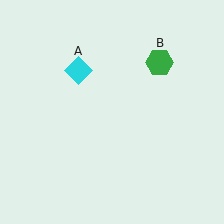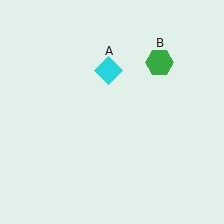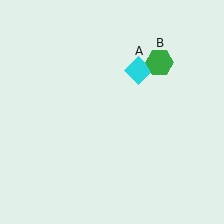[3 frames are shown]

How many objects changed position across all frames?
1 object changed position: cyan diamond (object A).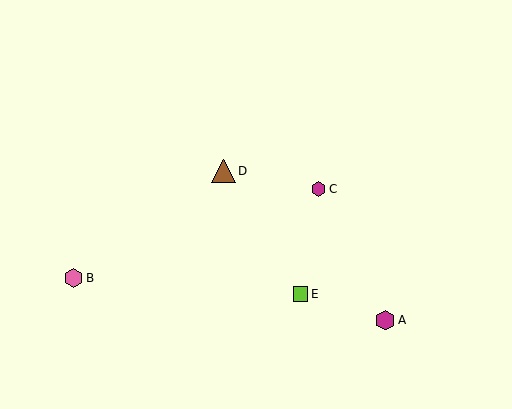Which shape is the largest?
The brown triangle (labeled D) is the largest.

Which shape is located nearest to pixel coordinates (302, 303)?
The lime square (labeled E) at (301, 294) is nearest to that location.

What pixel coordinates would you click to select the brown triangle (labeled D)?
Click at (223, 171) to select the brown triangle D.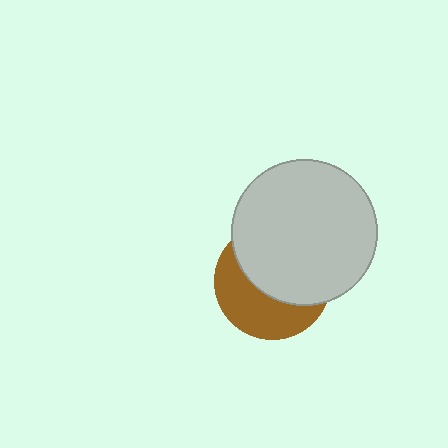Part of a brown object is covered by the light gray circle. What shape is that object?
It is a circle.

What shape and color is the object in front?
The object in front is a light gray circle.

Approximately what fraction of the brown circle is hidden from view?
Roughly 57% of the brown circle is hidden behind the light gray circle.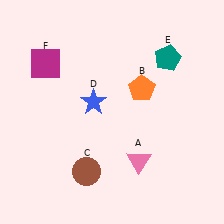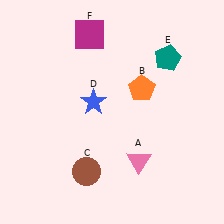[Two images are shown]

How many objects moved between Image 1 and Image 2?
1 object moved between the two images.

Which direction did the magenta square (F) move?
The magenta square (F) moved right.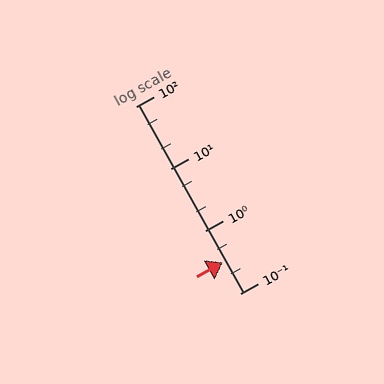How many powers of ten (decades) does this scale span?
The scale spans 3 decades, from 0.1 to 100.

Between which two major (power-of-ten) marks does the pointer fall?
The pointer is between 0.1 and 1.